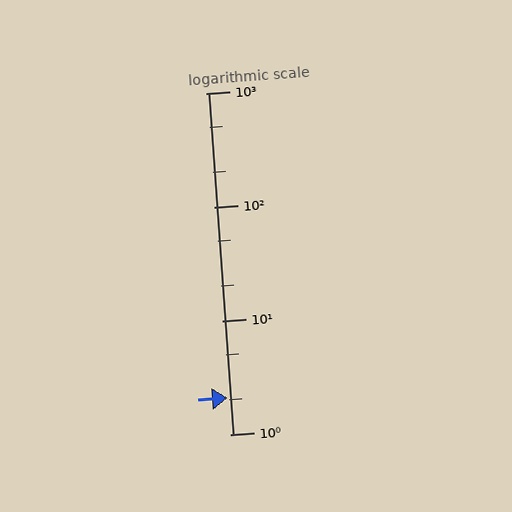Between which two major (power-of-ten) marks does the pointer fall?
The pointer is between 1 and 10.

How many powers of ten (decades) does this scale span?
The scale spans 3 decades, from 1 to 1000.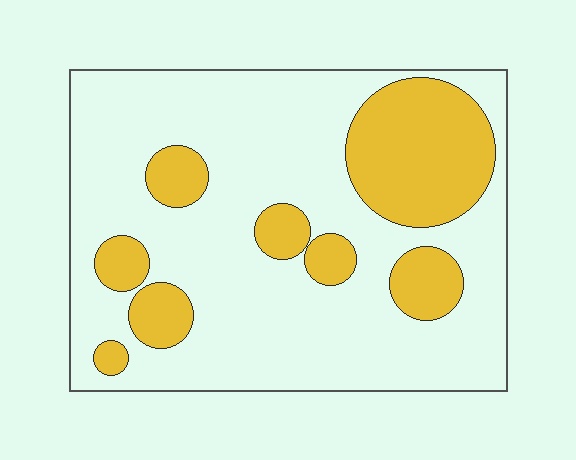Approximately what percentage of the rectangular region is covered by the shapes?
Approximately 25%.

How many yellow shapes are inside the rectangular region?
8.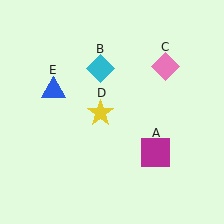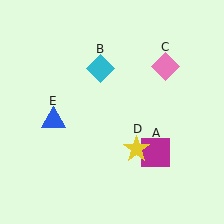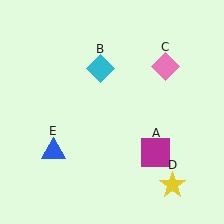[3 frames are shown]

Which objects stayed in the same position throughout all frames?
Magenta square (object A) and cyan diamond (object B) and pink diamond (object C) remained stationary.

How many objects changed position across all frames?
2 objects changed position: yellow star (object D), blue triangle (object E).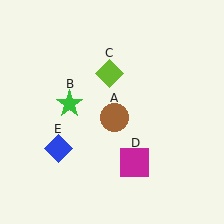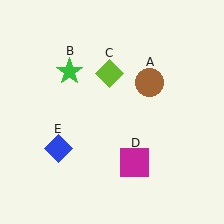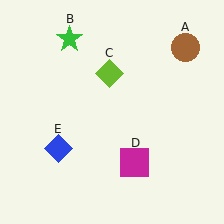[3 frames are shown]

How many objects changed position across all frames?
2 objects changed position: brown circle (object A), green star (object B).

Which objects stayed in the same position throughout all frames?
Lime diamond (object C) and magenta square (object D) and blue diamond (object E) remained stationary.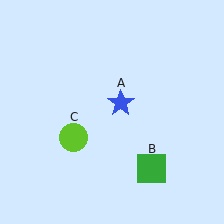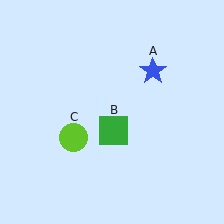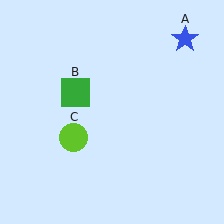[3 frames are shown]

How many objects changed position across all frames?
2 objects changed position: blue star (object A), green square (object B).